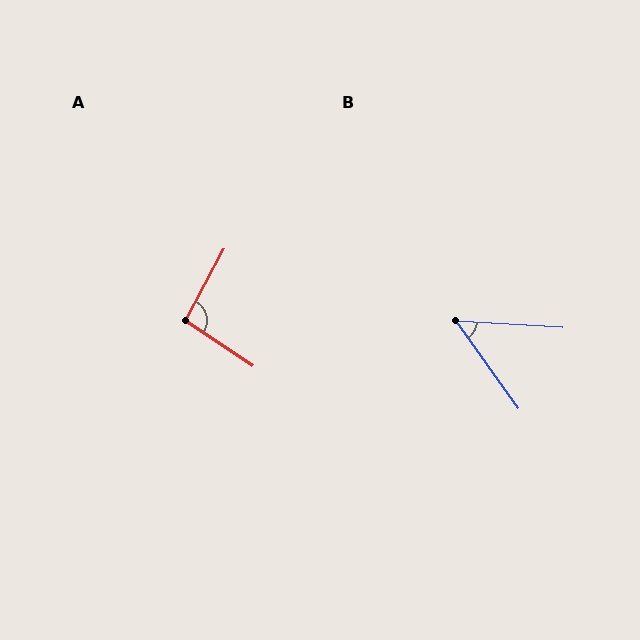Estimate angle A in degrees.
Approximately 96 degrees.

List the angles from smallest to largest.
B (51°), A (96°).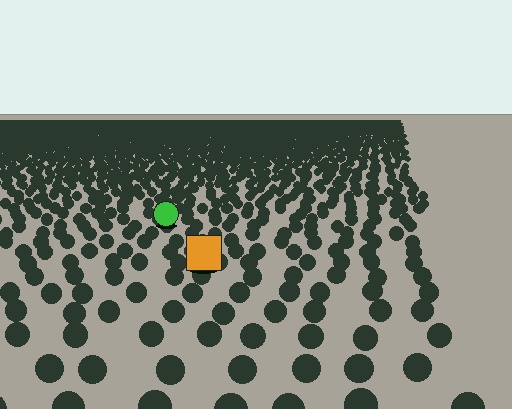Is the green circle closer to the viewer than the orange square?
No. The orange square is closer — you can tell from the texture gradient: the ground texture is coarser near it.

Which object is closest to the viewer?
The orange square is closest. The texture marks near it are larger and more spread out.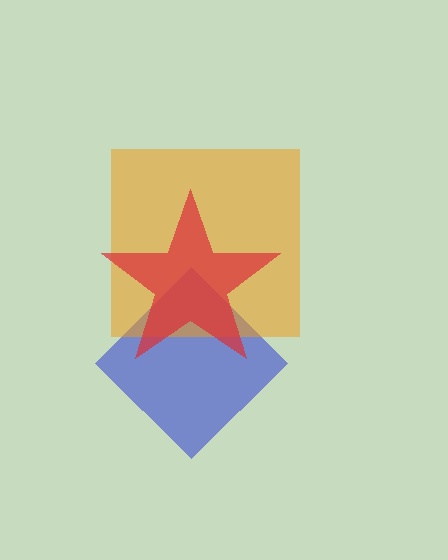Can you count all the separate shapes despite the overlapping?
Yes, there are 3 separate shapes.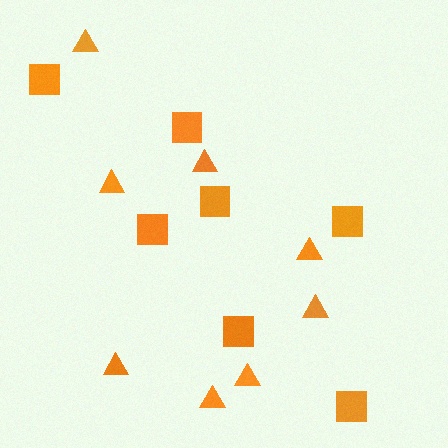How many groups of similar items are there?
There are 2 groups: one group of squares (7) and one group of triangles (8).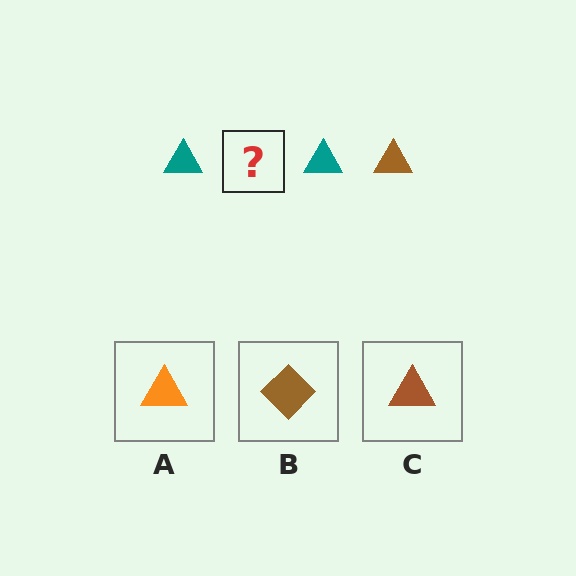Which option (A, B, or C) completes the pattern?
C.